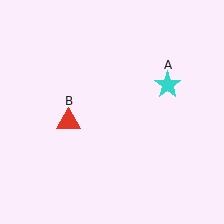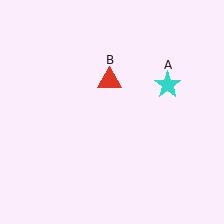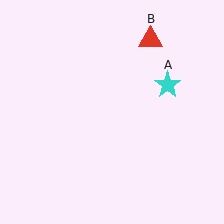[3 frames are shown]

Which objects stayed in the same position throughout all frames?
Cyan star (object A) remained stationary.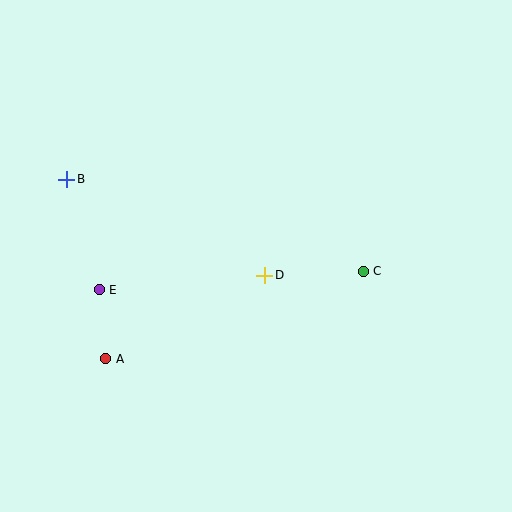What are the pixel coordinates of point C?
Point C is at (363, 271).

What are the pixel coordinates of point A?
Point A is at (106, 359).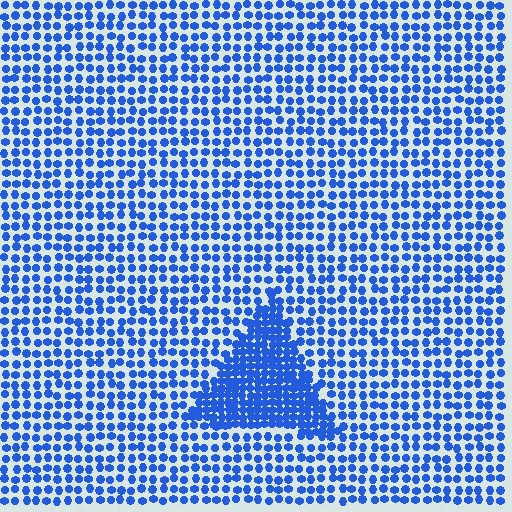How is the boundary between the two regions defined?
The boundary is defined by a change in element density (approximately 2.1x ratio). All elements are the same color, size, and shape.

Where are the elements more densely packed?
The elements are more densely packed inside the triangle boundary.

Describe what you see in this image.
The image contains small blue elements arranged at two different densities. A triangle-shaped region is visible where the elements are more densely packed than the surrounding area.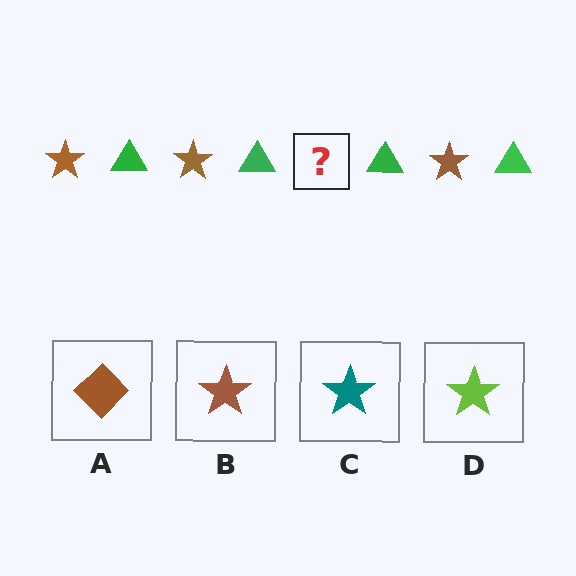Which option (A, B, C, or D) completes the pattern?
B.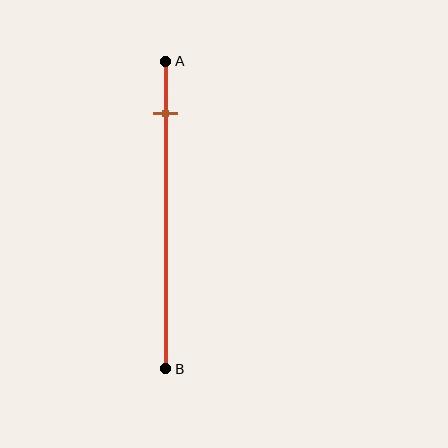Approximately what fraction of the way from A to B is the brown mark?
The brown mark is approximately 15% of the way from A to B.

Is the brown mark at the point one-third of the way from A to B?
No, the mark is at about 15% from A, not at the 33% one-third point.